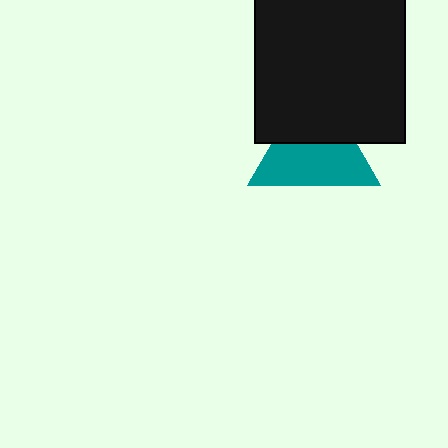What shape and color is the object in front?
The object in front is a black square.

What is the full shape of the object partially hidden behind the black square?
The partially hidden object is a teal triangle.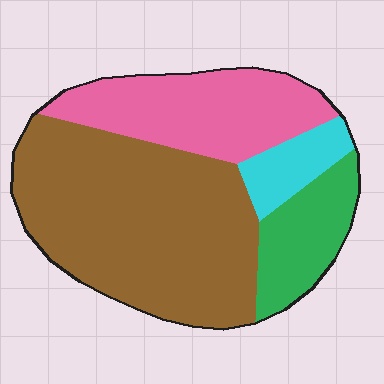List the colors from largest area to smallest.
From largest to smallest: brown, pink, green, cyan.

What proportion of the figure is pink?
Pink takes up between a quarter and a half of the figure.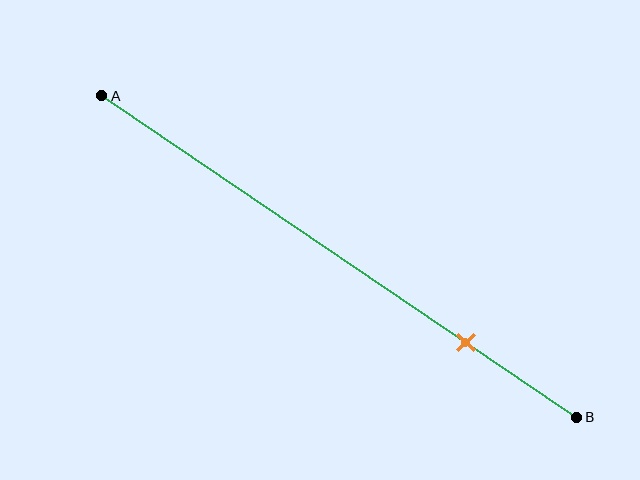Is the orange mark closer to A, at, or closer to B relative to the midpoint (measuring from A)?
The orange mark is closer to point B than the midpoint of segment AB.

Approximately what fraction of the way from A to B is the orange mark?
The orange mark is approximately 75% of the way from A to B.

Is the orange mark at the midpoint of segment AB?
No, the mark is at about 75% from A, not at the 50% midpoint.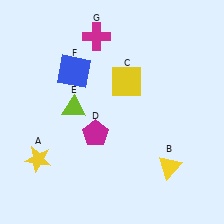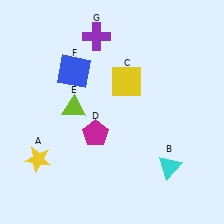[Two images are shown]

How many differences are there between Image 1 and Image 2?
There are 2 differences between the two images.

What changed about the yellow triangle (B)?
In Image 1, B is yellow. In Image 2, it changed to cyan.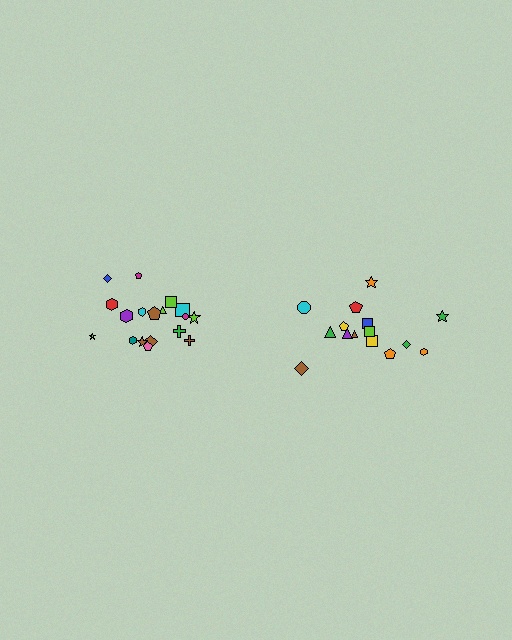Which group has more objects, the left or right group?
The left group.